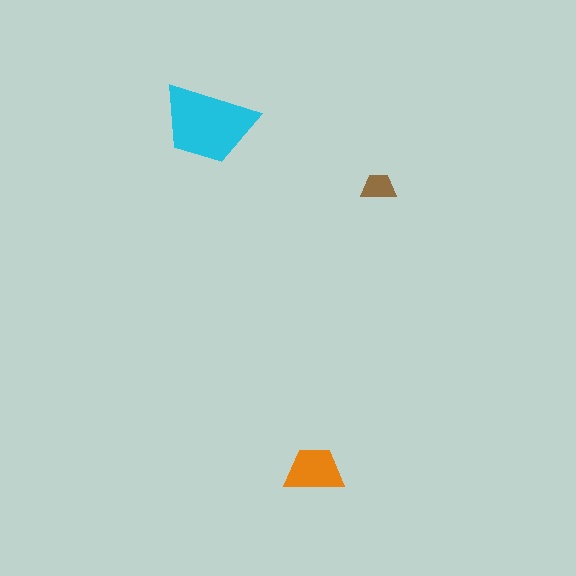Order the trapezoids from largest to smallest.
the cyan one, the orange one, the brown one.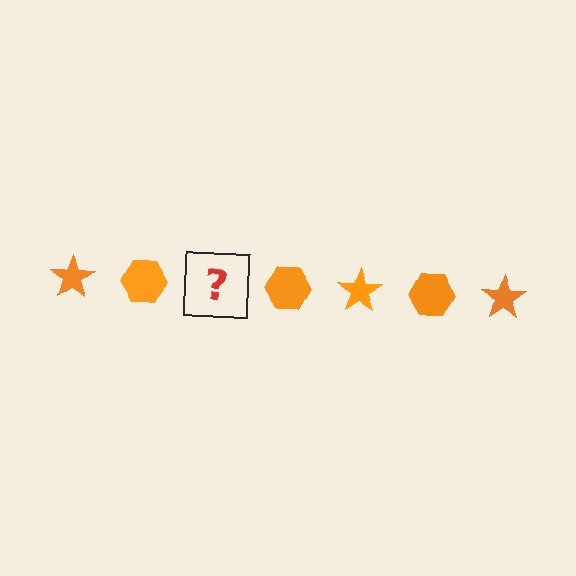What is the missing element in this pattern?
The missing element is an orange star.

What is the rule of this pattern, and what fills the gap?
The rule is that the pattern cycles through star, hexagon shapes in orange. The gap should be filled with an orange star.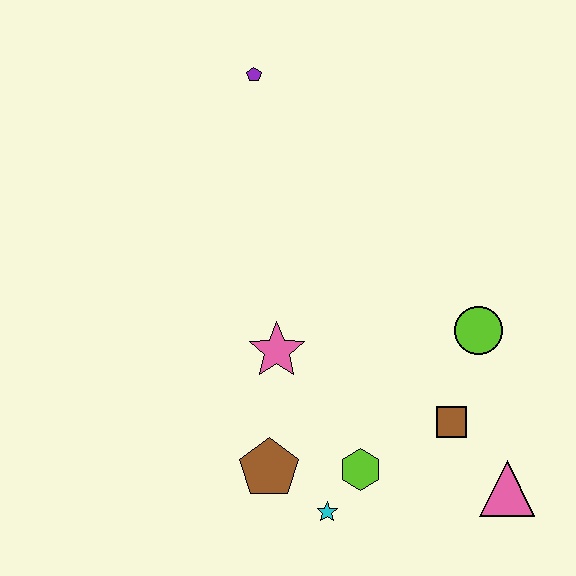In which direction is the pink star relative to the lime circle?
The pink star is to the left of the lime circle.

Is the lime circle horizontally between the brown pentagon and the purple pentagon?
No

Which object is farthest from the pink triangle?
The purple pentagon is farthest from the pink triangle.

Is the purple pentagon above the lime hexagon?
Yes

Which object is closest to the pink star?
The brown pentagon is closest to the pink star.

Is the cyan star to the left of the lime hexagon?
Yes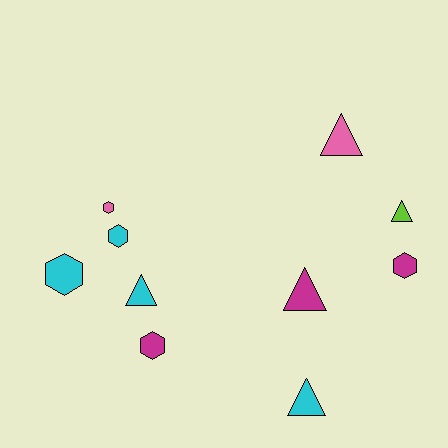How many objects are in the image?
There are 10 objects.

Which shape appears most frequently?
Hexagon, with 5 objects.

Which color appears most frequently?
Cyan, with 4 objects.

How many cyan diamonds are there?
There are no cyan diamonds.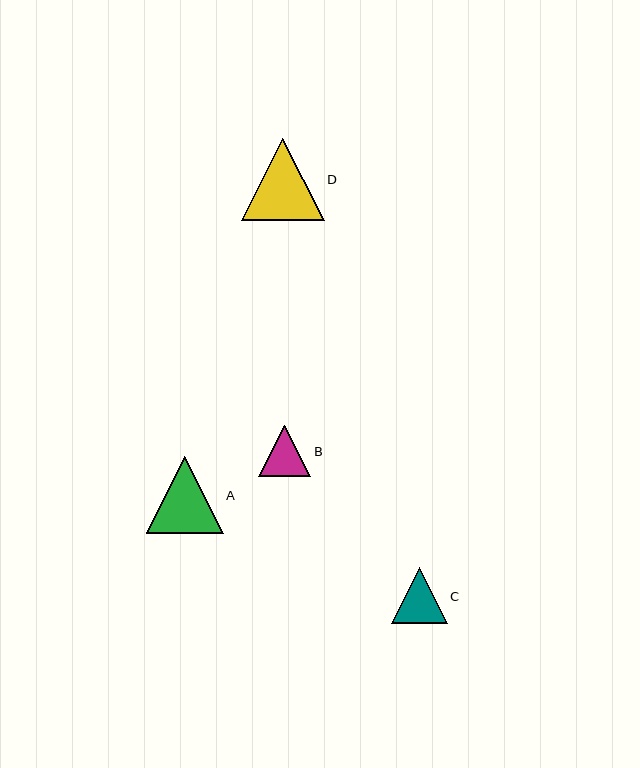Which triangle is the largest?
Triangle D is the largest with a size of approximately 83 pixels.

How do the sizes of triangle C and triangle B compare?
Triangle C and triangle B are approximately the same size.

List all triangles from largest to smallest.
From largest to smallest: D, A, C, B.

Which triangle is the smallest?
Triangle B is the smallest with a size of approximately 52 pixels.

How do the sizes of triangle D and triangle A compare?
Triangle D and triangle A are approximately the same size.